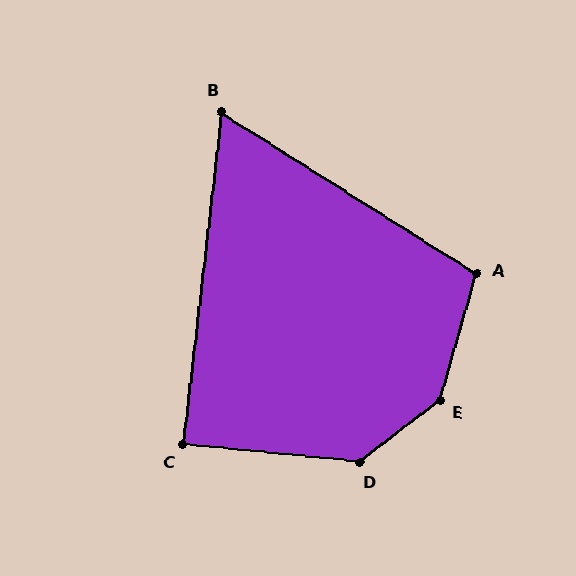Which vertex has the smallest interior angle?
B, at approximately 64 degrees.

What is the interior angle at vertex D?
Approximately 136 degrees (obtuse).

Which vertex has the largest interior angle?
E, at approximately 144 degrees.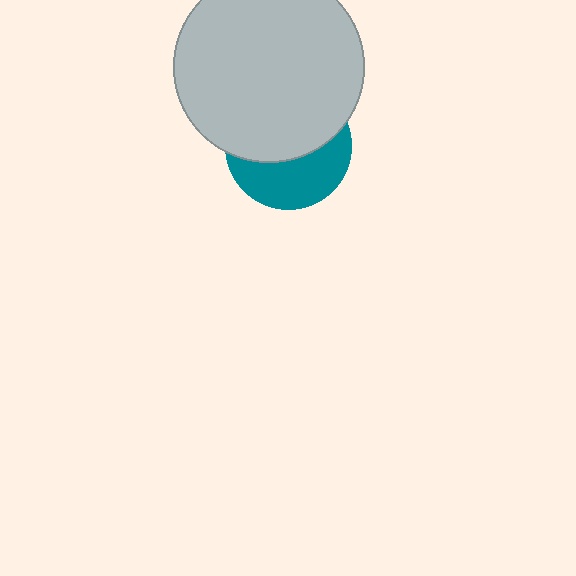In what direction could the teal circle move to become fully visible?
The teal circle could move down. That would shift it out from behind the light gray circle entirely.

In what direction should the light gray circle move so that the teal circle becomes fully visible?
The light gray circle should move up. That is the shortest direction to clear the overlap and leave the teal circle fully visible.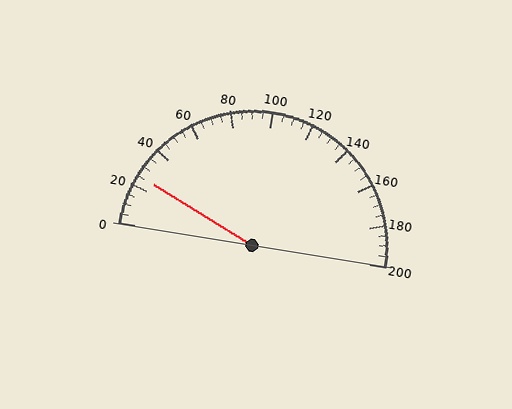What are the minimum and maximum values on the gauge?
The gauge ranges from 0 to 200.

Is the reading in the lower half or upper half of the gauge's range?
The reading is in the lower half of the range (0 to 200).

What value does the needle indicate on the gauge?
The needle indicates approximately 25.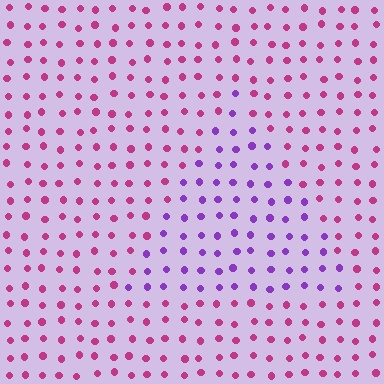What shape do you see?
I see a triangle.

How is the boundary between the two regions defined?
The boundary is defined purely by a slight shift in hue (about 48 degrees). Spacing, size, and orientation are identical on both sides.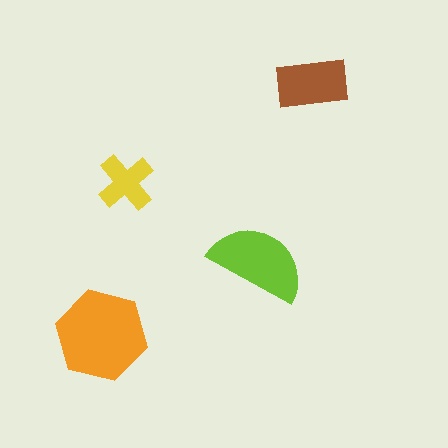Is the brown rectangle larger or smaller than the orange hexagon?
Smaller.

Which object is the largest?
The orange hexagon.